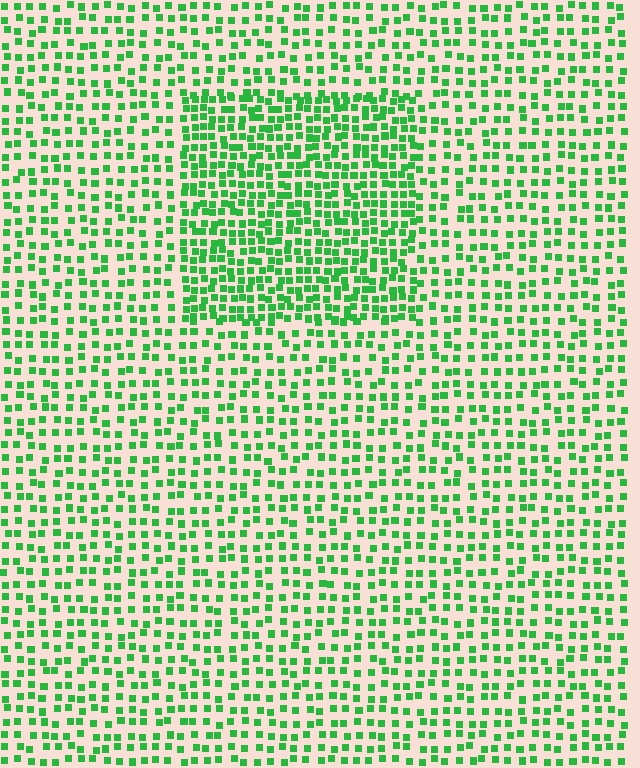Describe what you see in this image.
The image contains small green elements arranged at two different densities. A rectangle-shaped region is visible where the elements are more densely packed than the surrounding area.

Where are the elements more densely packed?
The elements are more densely packed inside the rectangle boundary.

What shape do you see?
I see a rectangle.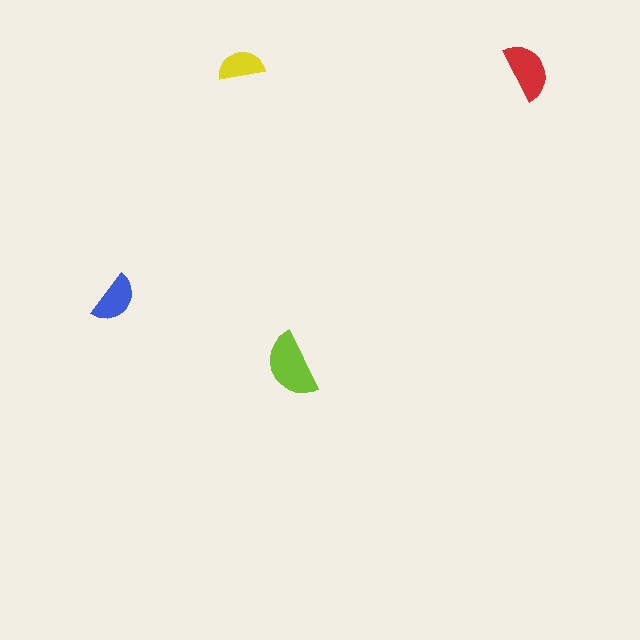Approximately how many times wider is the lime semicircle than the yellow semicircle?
About 1.5 times wider.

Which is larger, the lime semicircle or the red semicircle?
The lime one.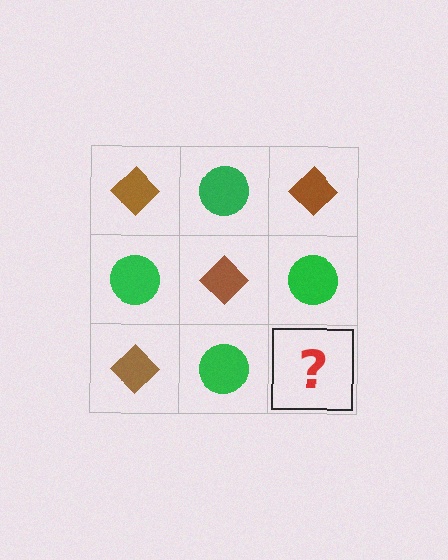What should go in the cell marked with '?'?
The missing cell should contain a brown diamond.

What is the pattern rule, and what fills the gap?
The rule is that it alternates brown diamond and green circle in a checkerboard pattern. The gap should be filled with a brown diamond.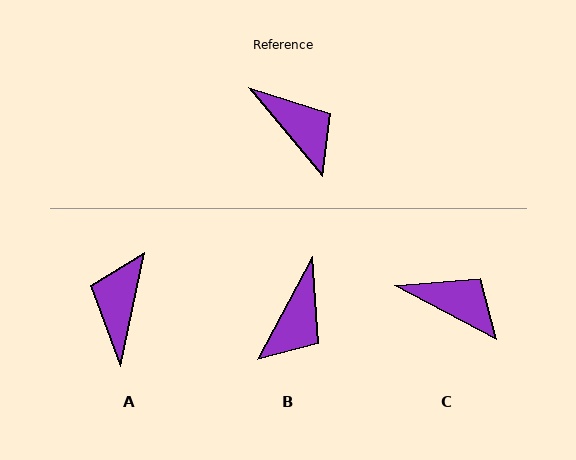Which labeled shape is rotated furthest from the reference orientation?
A, about 128 degrees away.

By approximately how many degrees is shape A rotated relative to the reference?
Approximately 128 degrees counter-clockwise.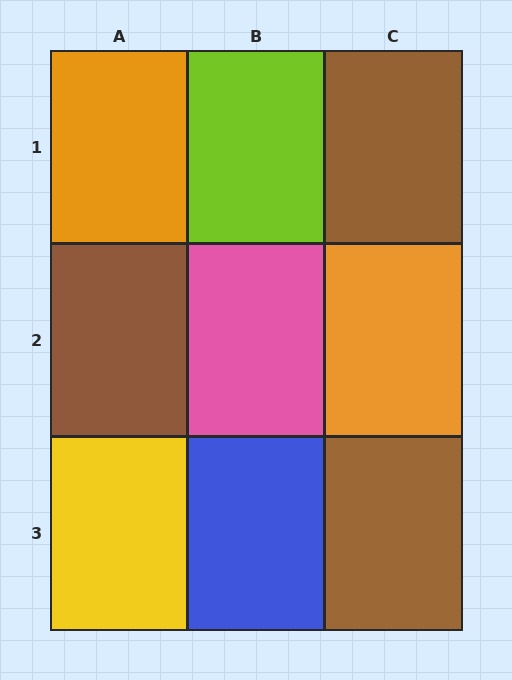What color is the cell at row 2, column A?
Brown.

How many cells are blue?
1 cell is blue.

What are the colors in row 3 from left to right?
Yellow, blue, brown.